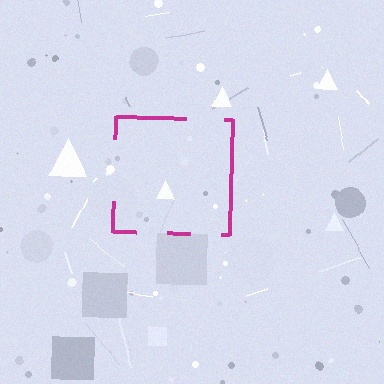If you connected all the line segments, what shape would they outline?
They would outline a square.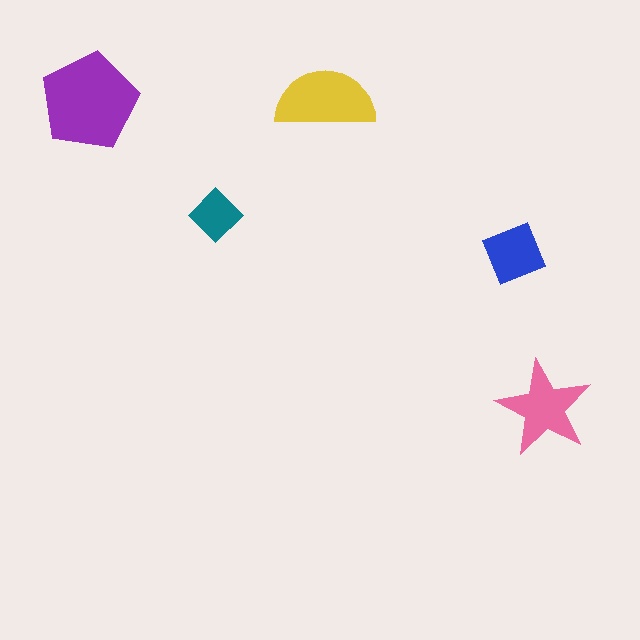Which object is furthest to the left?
The purple pentagon is leftmost.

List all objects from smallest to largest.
The teal diamond, the blue square, the pink star, the yellow semicircle, the purple pentagon.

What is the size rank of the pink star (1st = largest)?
3rd.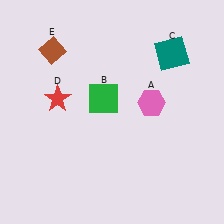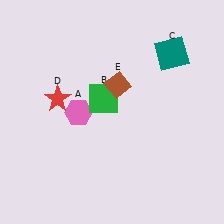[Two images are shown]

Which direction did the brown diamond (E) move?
The brown diamond (E) moved right.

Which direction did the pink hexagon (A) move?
The pink hexagon (A) moved left.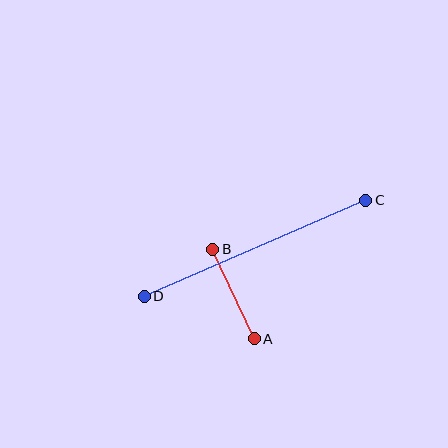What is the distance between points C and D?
The distance is approximately 241 pixels.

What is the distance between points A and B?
The distance is approximately 99 pixels.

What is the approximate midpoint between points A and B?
The midpoint is at approximately (234, 294) pixels.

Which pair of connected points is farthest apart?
Points C and D are farthest apart.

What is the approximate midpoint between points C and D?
The midpoint is at approximately (255, 248) pixels.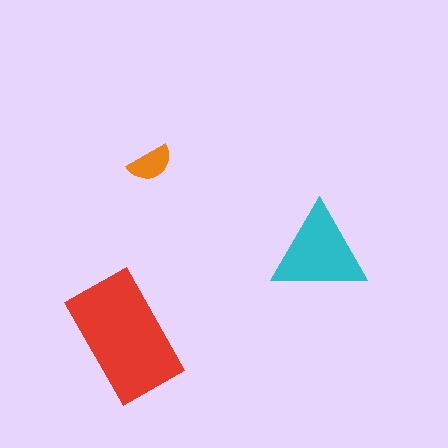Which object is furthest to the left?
The red rectangle is leftmost.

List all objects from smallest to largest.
The orange semicircle, the cyan triangle, the red rectangle.